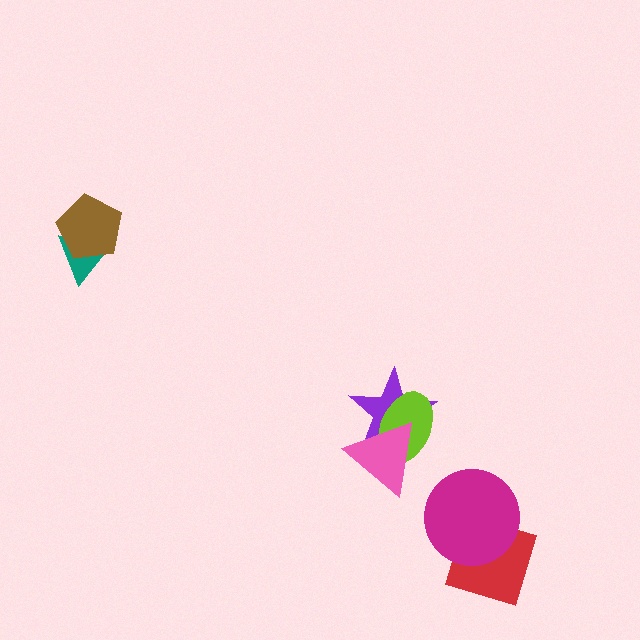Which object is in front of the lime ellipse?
The pink triangle is in front of the lime ellipse.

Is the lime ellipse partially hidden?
Yes, it is partially covered by another shape.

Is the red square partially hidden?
Yes, it is partially covered by another shape.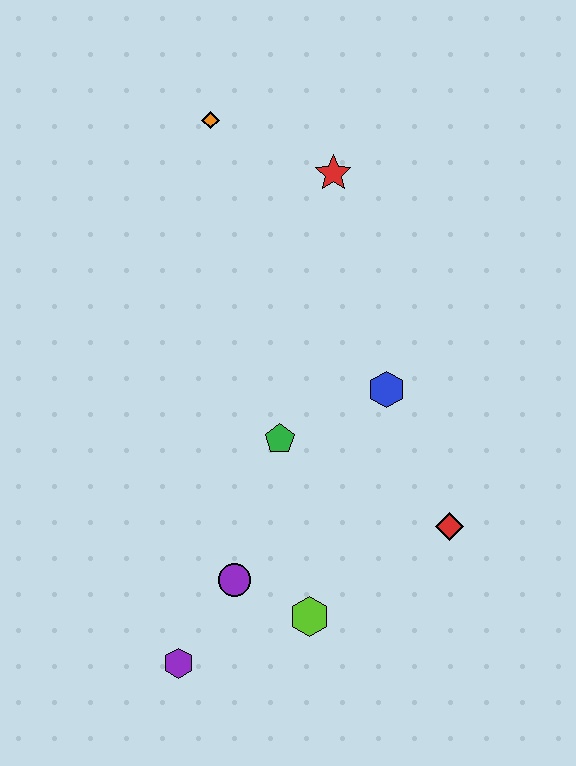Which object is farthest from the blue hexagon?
The purple hexagon is farthest from the blue hexagon.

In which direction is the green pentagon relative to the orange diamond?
The green pentagon is below the orange diamond.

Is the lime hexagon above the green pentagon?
No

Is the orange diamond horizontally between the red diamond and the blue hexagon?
No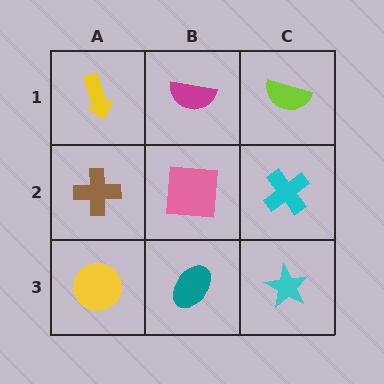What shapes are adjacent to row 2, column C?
A lime semicircle (row 1, column C), a cyan star (row 3, column C), a pink square (row 2, column B).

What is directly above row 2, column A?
A yellow arrow.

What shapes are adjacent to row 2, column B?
A magenta semicircle (row 1, column B), a teal ellipse (row 3, column B), a brown cross (row 2, column A), a cyan cross (row 2, column C).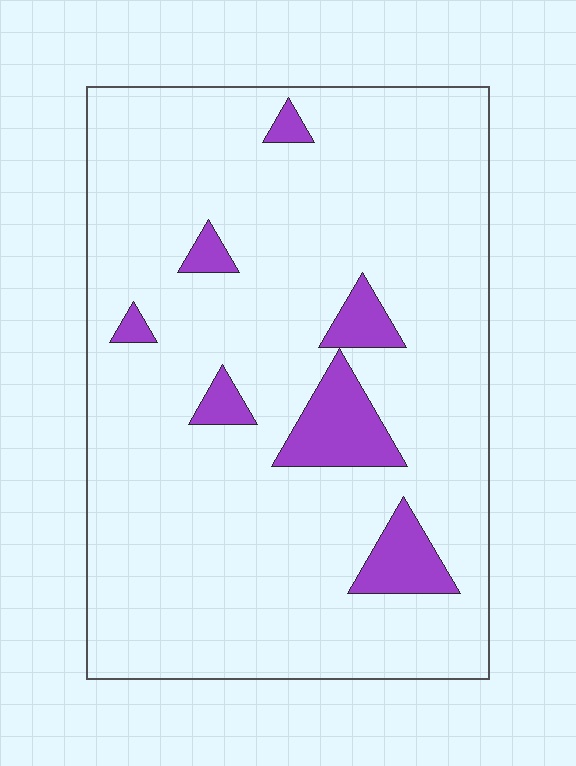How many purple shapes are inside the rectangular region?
7.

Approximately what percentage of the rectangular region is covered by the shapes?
Approximately 10%.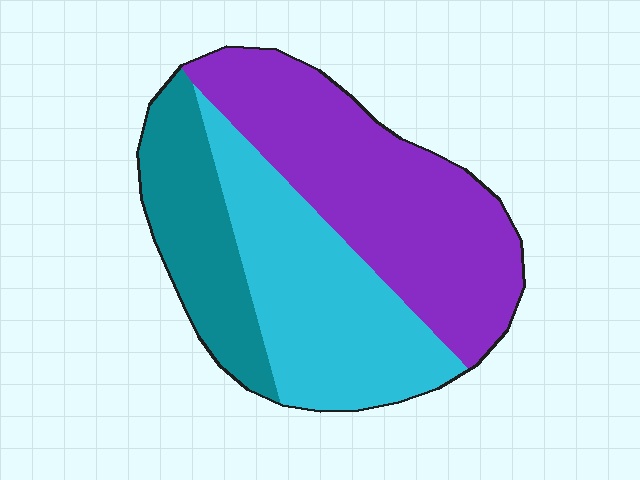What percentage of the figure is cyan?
Cyan takes up about one third (1/3) of the figure.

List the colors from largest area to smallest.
From largest to smallest: purple, cyan, teal.